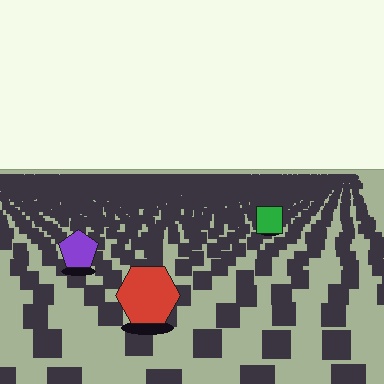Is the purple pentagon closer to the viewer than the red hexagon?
No. The red hexagon is closer — you can tell from the texture gradient: the ground texture is coarser near it.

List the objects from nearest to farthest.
From nearest to farthest: the red hexagon, the purple pentagon, the green square.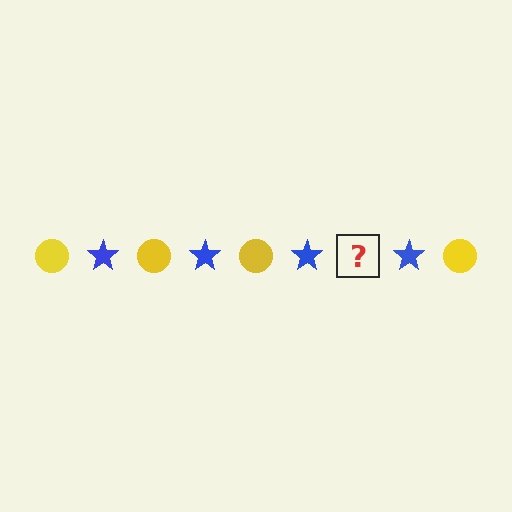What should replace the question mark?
The question mark should be replaced with a yellow circle.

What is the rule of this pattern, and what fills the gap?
The rule is that the pattern alternates between yellow circle and blue star. The gap should be filled with a yellow circle.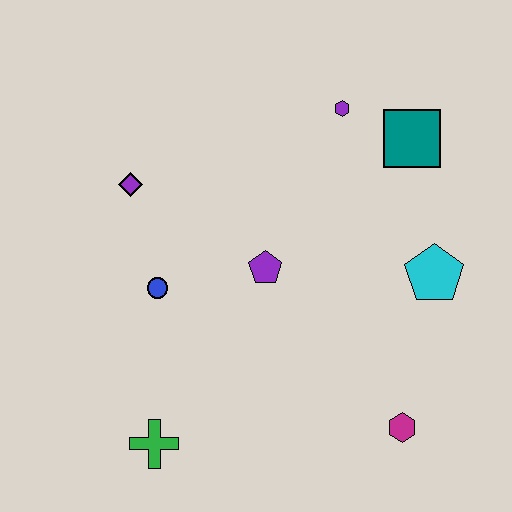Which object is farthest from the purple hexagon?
The green cross is farthest from the purple hexagon.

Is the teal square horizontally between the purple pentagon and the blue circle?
No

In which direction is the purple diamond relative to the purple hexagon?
The purple diamond is to the left of the purple hexagon.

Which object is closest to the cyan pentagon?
The teal square is closest to the cyan pentagon.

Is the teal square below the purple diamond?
No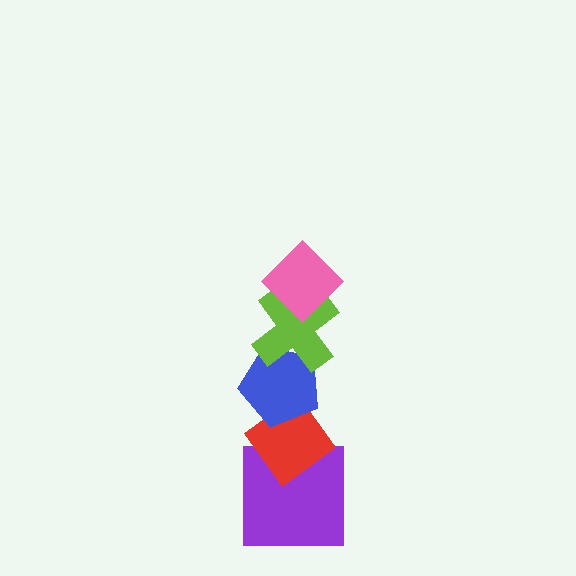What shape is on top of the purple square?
The red diamond is on top of the purple square.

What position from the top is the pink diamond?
The pink diamond is 1st from the top.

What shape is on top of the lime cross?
The pink diamond is on top of the lime cross.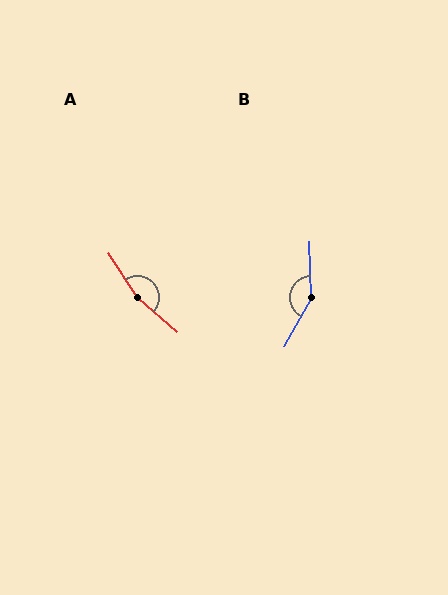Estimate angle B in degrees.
Approximately 149 degrees.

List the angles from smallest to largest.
B (149°), A (164°).